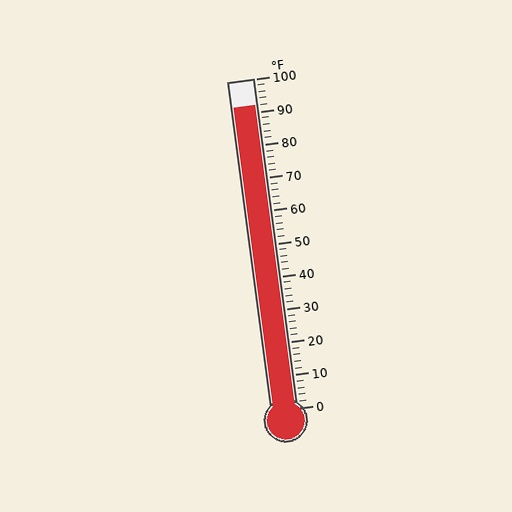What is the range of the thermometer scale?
The thermometer scale ranges from 0°F to 100°F.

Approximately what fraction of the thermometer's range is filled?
The thermometer is filled to approximately 90% of its range.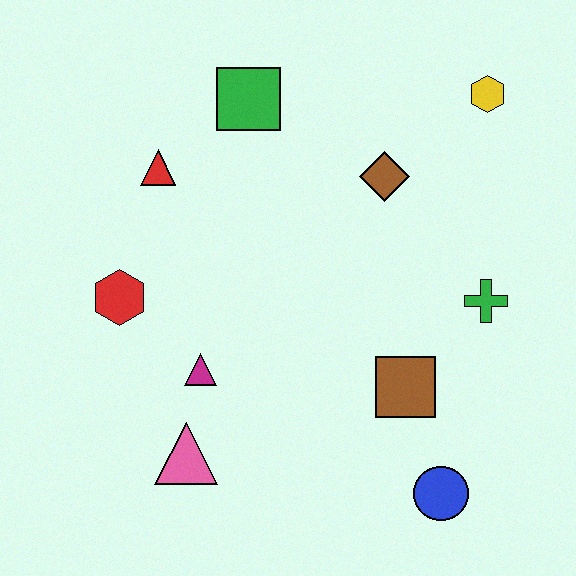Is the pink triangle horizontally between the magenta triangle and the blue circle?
No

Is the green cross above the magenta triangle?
Yes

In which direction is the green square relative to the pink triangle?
The green square is above the pink triangle.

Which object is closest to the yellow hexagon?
The brown diamond is closest to the yellow hexagon.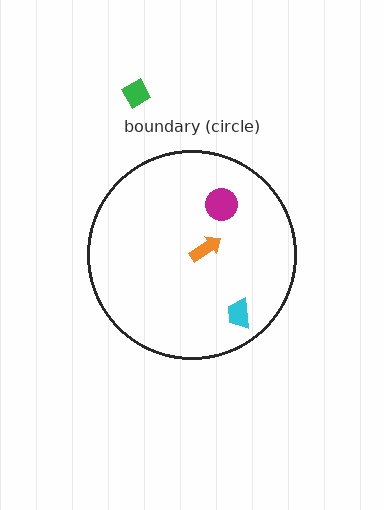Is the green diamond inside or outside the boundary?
Outside.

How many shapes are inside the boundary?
3 inside, 1 outside.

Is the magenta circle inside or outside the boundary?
Inside.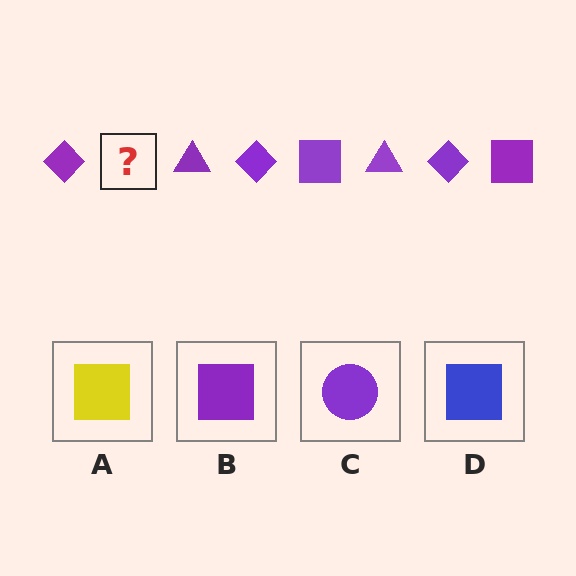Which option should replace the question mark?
Option B.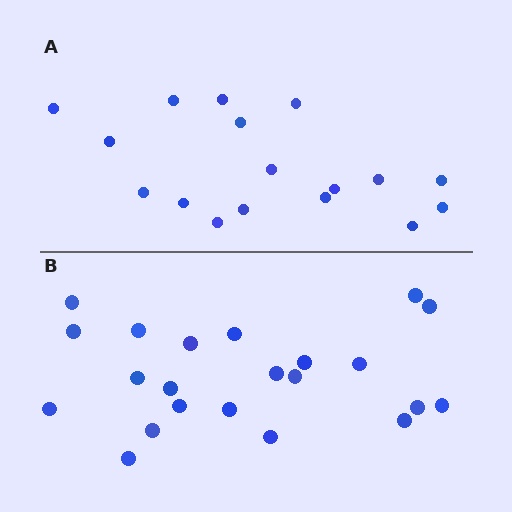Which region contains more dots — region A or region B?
Region B (the bottom region) has more dots.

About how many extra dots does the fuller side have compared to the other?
Region B has about 5 more dots than region A.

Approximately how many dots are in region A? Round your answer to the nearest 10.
About 20 dots. (The exact count is 17, which rounds to 20.)